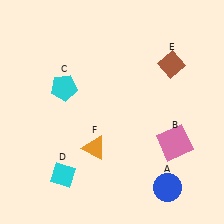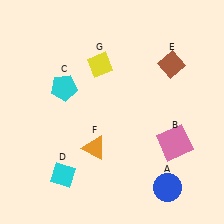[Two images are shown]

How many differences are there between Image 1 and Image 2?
There is 1 difference between the two images.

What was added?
A yellow diamond (G) was added in Image 2.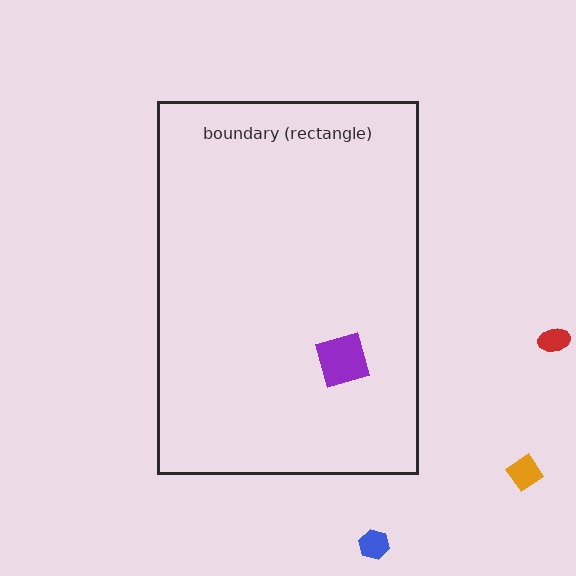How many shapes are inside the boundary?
1 inside, 3 outside.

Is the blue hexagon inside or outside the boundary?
Outside.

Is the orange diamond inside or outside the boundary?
Outside.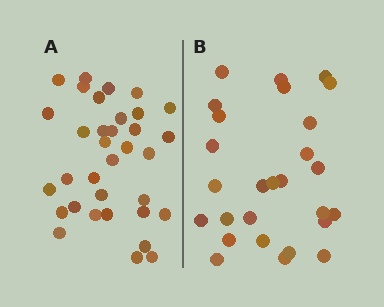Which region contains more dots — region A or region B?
Region A (the left region) has more dots.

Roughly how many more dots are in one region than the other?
Region A has roughly 8 or so more dots than region B.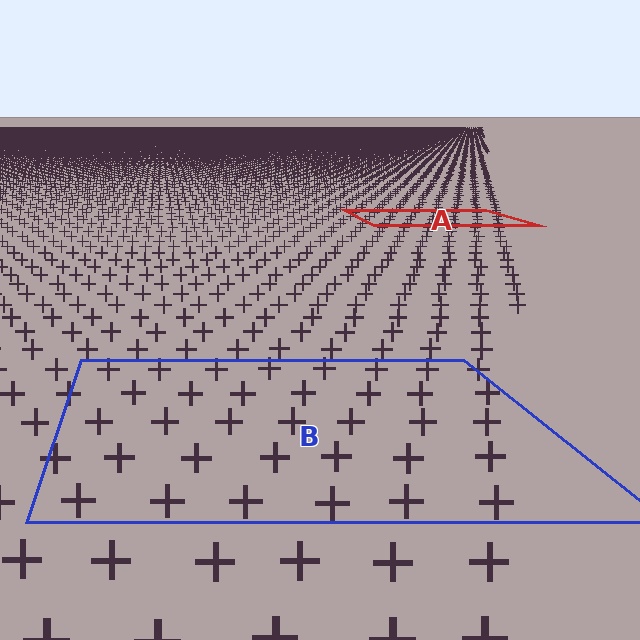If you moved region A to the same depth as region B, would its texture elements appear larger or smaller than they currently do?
They would appear larger. At a closer depth, the same texture elements are projected at a bigger on-screen size.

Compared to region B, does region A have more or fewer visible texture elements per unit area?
Region A has more texture elements per unit area — they are packed more densely because it is farther away.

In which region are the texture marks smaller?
The texture marks are smaller in region A, because it is farther away.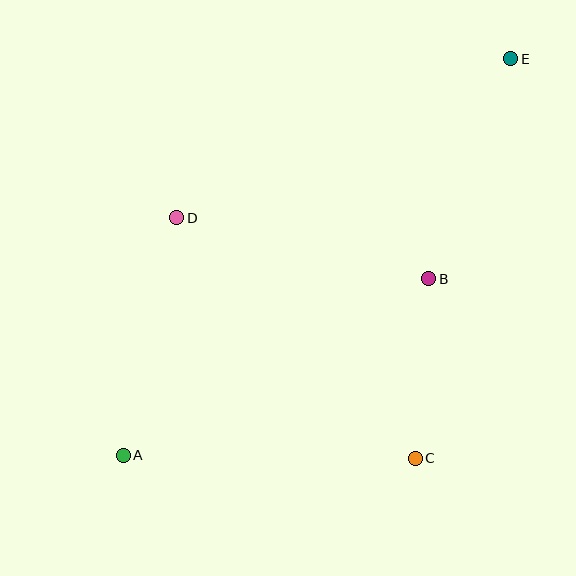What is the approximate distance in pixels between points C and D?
The distance between C and D is approximately 339 pixels.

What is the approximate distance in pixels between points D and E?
The distance between D and E is approximately 370 pixels.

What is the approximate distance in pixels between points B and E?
The distance between B and E is approximately 235 pixels.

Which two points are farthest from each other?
Points A and E are farthest from each other.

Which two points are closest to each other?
Points B and C are closest to each other.